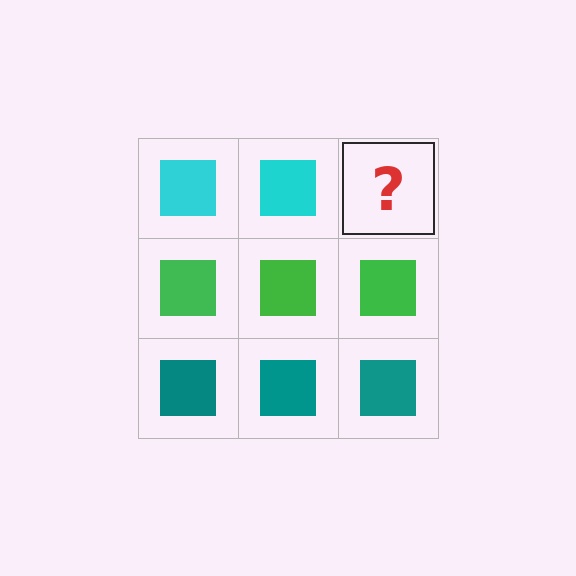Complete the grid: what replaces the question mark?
The question mark should be replaced with a cyan square.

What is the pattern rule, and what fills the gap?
The rule is that each row has a consistent color. The gap should be filled with a cyan square.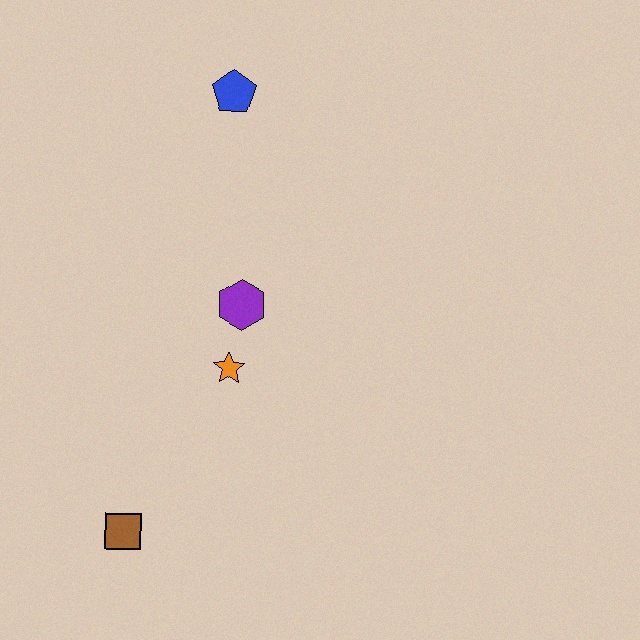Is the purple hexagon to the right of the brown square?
Yes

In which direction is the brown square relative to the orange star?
The brown square is below the orange star.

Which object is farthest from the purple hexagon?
The brown square is farthest from the purple hexagon.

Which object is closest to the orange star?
The purple hexagon is closest to the orange star.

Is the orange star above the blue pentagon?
No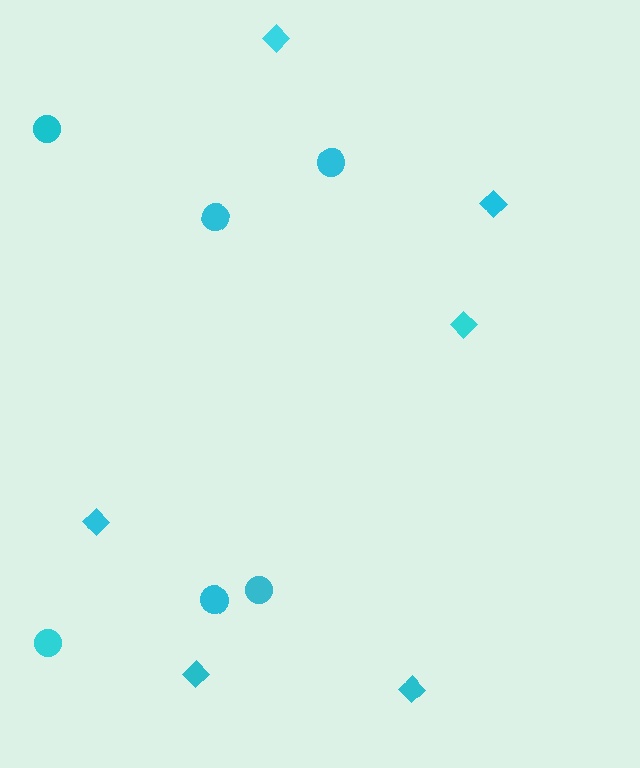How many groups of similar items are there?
There are 2 groups: one group of circles (6) and one group of diamonds (6).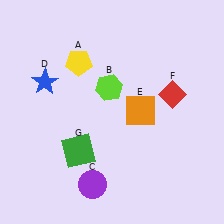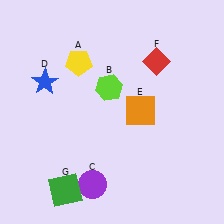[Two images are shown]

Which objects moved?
The objects that moved are: the red diamond (F), the green square (G).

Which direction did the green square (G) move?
The green square (G) moved down.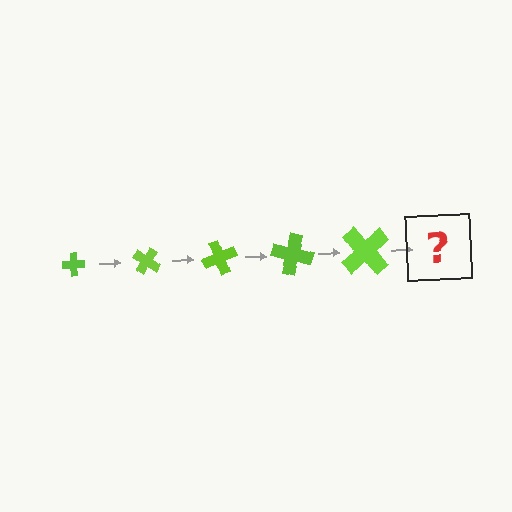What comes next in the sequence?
The next element should be a cross, larger than the previous one and rotated 175 degrees from the start.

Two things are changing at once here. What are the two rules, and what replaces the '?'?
The two rules are that the cross grows larger each step and it rotates 35 degrees each step. The '?' should be a cross, larger than the previous one and rotated 175 degrees from the start.